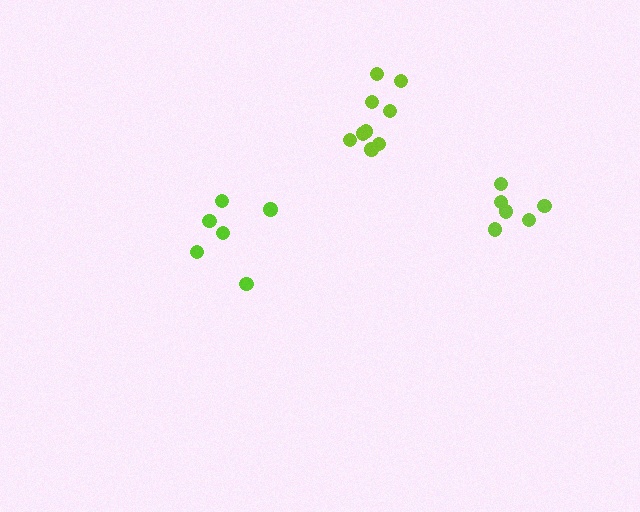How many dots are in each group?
Group 1: 6 dots, Group 2: 9 dots, Group 3: 6 dots (21 total).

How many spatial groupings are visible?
There are 3 spatial groupings.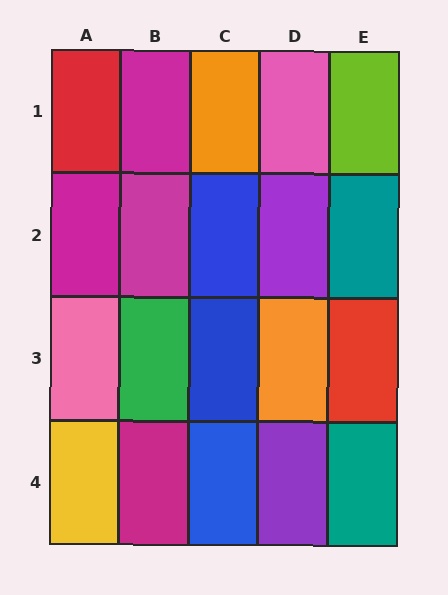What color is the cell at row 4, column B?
Magenta.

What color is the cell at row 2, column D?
Purple.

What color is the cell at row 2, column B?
Magenta.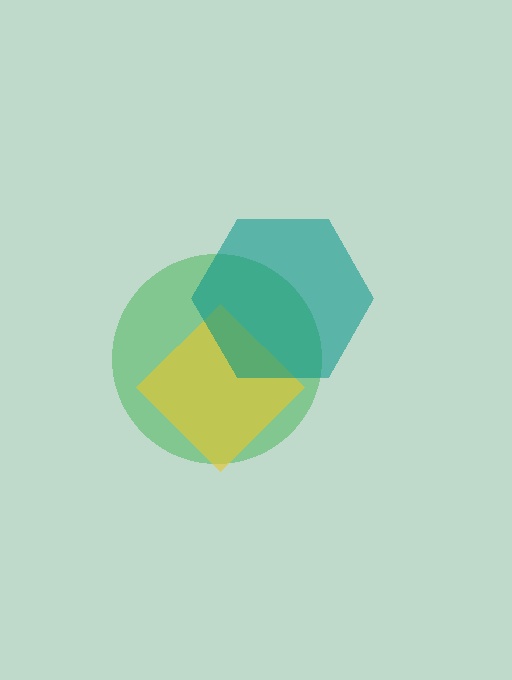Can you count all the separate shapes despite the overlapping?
Yes, there are 3 separate shapes.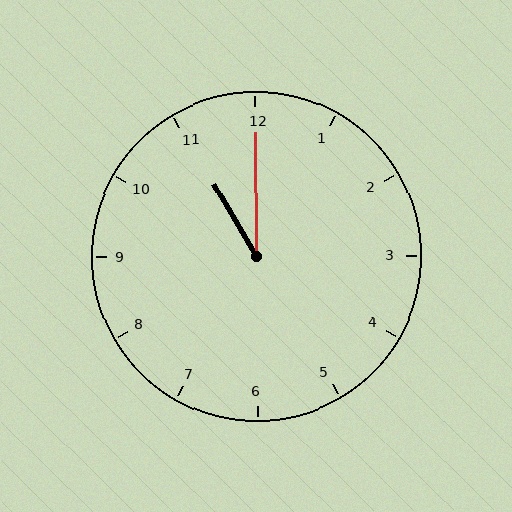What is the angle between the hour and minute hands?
Approximately 30 degrees.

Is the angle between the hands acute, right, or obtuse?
It is acute.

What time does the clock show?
11:00.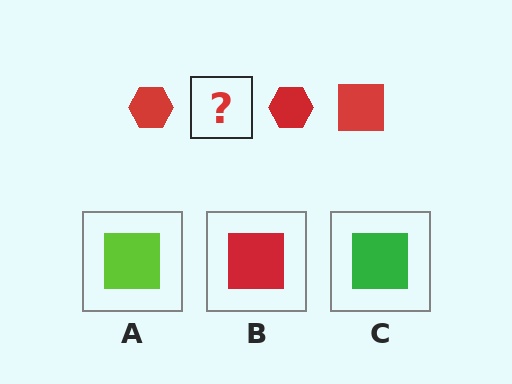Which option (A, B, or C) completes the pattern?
B.